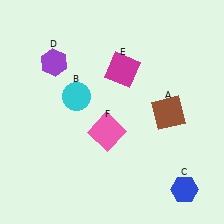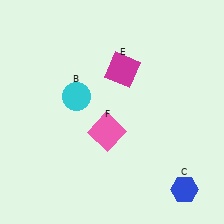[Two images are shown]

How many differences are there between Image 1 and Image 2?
There are 2 differences between the two images.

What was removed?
The brown square (A), the purple hexagon (D) were removed in Image 2.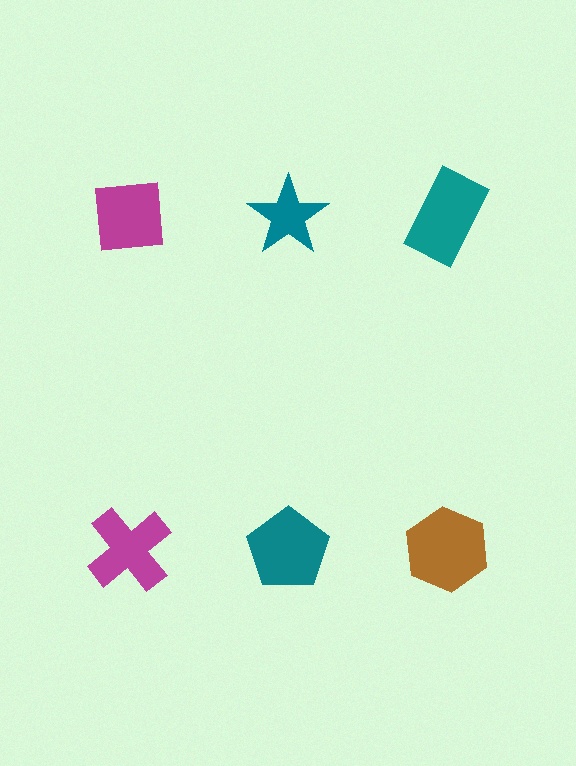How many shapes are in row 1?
3 shapes.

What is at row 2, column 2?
A teal pentagon.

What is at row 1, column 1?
A magenta square.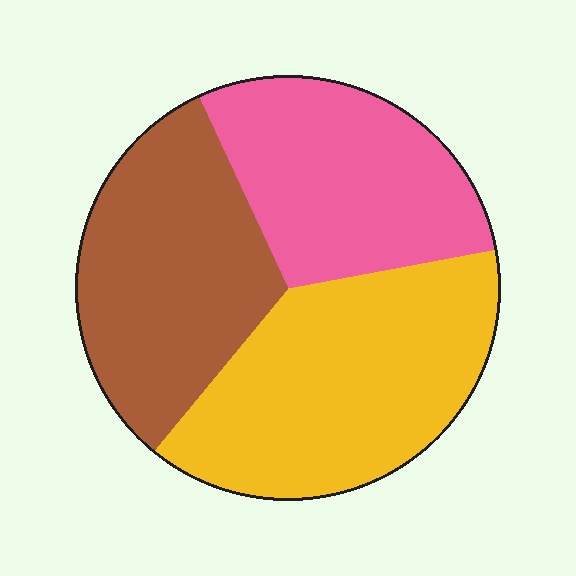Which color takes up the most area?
Yellow, at roughly 40%.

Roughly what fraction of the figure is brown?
Brown covers 32% of the figure.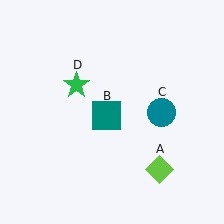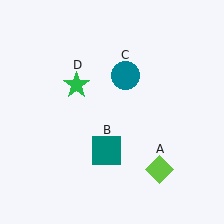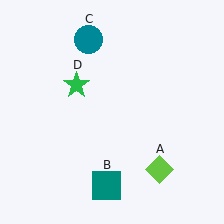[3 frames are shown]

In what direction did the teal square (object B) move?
The teal square (object B) moved down.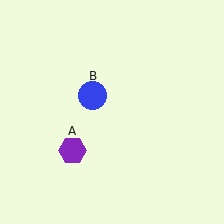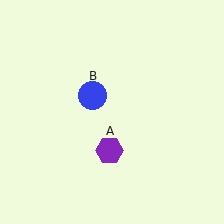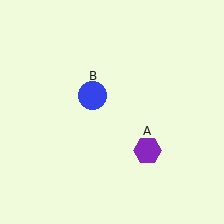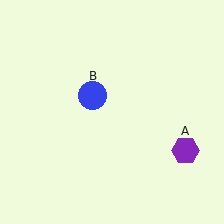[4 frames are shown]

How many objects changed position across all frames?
1 object changed position: purple hexagon (object A).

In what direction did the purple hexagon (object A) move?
The purple hexagon (object A) moved right.